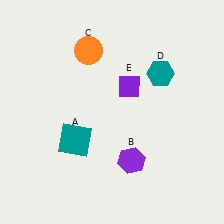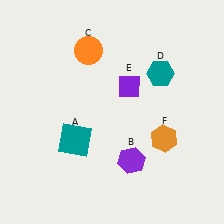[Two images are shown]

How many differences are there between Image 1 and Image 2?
There is 1 difference between the two images.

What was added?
An orange hexagon (F) was added in Image 2.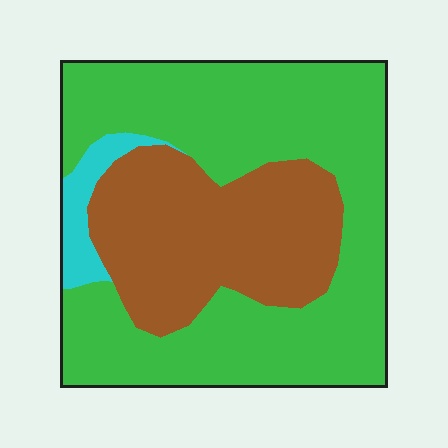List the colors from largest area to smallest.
From largest to smallest: green, brown, cyan.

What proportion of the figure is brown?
Brown takes up about one third (1/3) of the figure.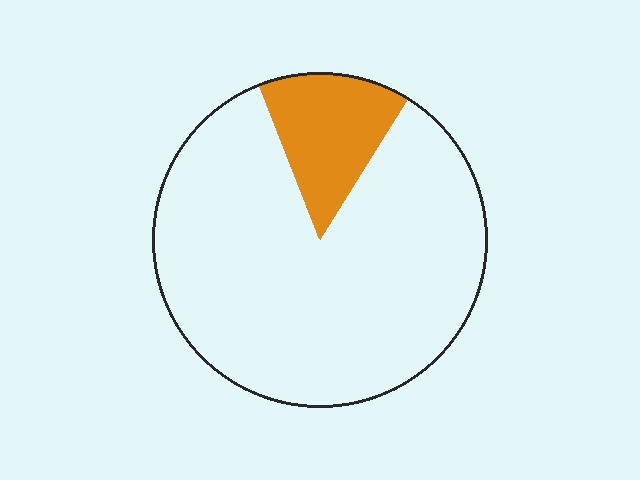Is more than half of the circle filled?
No.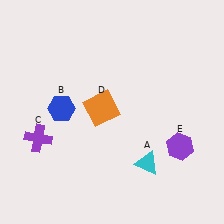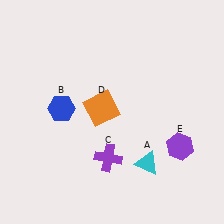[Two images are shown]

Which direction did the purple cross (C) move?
The purple cross (C) moved right.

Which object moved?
The purple cross (C) moved right.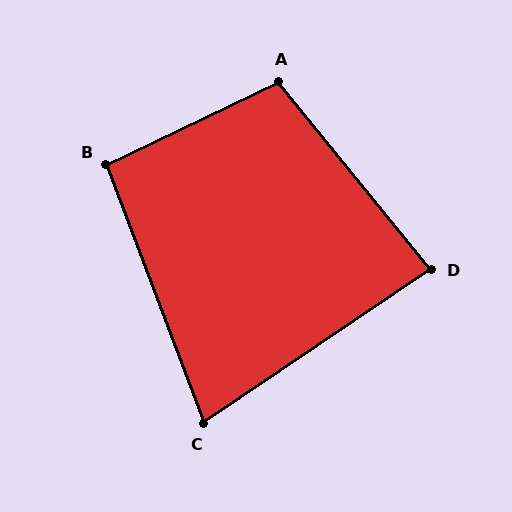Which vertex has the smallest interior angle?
C, at approximately 77 degrees.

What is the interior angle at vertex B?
Approximately 95 degrees (obtuse).